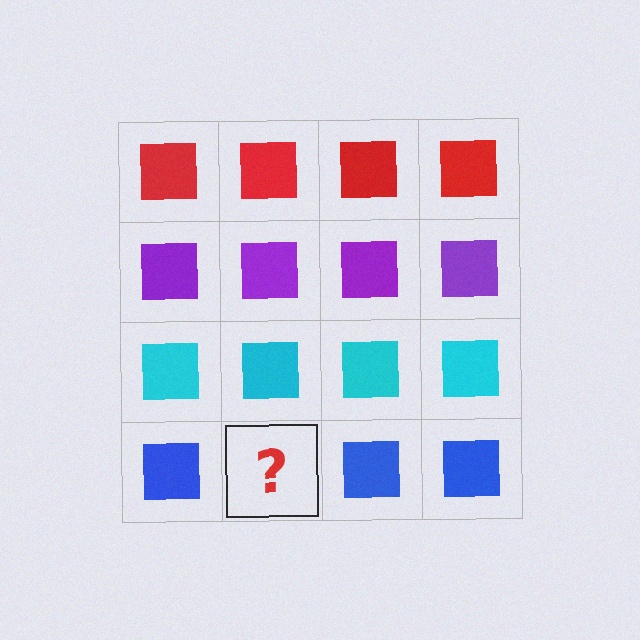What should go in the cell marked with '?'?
The missing cell should contain a blue square.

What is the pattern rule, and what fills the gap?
The rule is that each row has a consistent color. The gap should be filled with a blue square.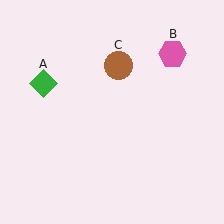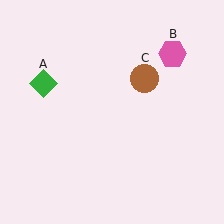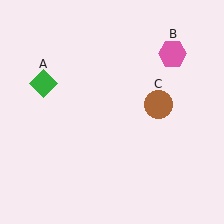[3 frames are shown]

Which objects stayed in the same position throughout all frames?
Green diamond (object A) and pink hexagon (object B) remained stationary.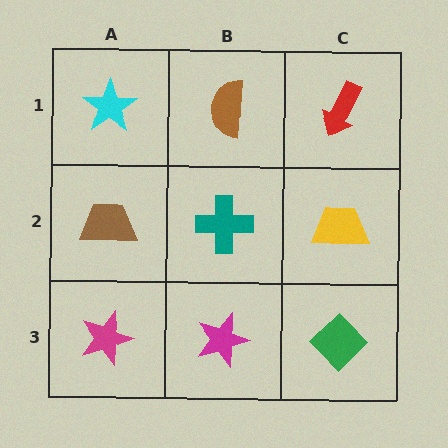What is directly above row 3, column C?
A yellow trapezoid.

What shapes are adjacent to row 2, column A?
A cyan star (row 1, column A), a magenta star (row 3, column A), a teal cross (row 2, column B).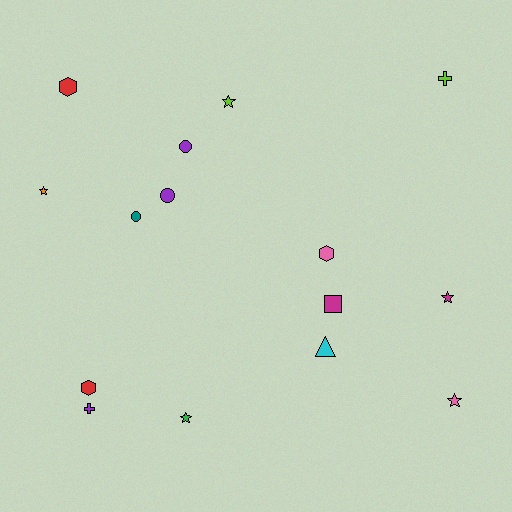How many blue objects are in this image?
There are no blue objects.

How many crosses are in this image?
There are 2 crosses.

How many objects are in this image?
There are 15 objects.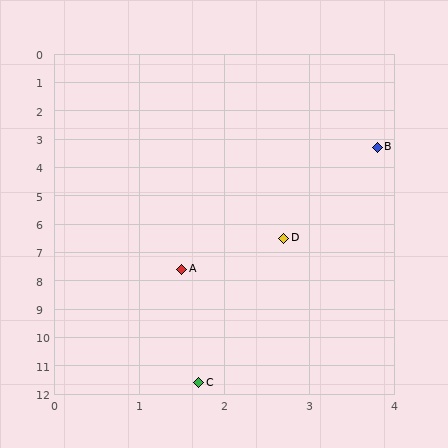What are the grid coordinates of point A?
Point A is at approximately (1.5, 7.6).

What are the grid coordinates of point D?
Point D is at approximately (2.7, 6.5).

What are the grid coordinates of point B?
Point B is at approximately (3.8, 3.3).